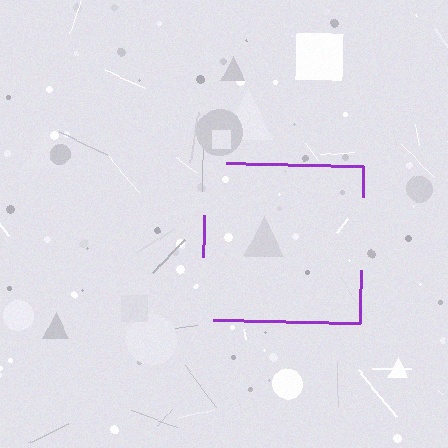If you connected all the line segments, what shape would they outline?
They would outline a square.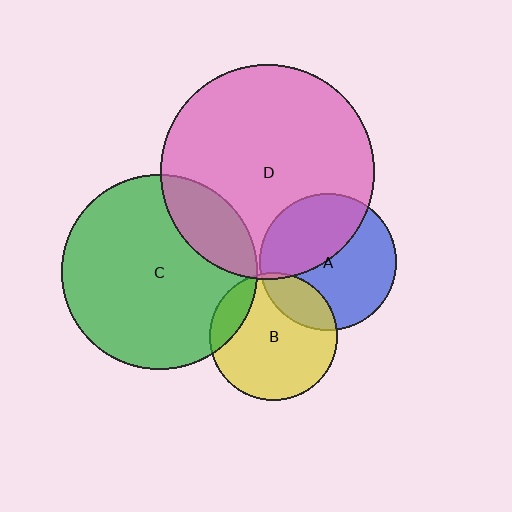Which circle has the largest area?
Circle D (pink).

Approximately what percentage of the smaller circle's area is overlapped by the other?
Approximately 20%.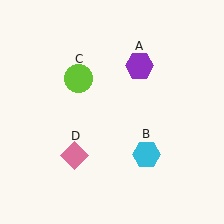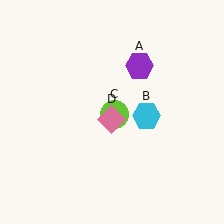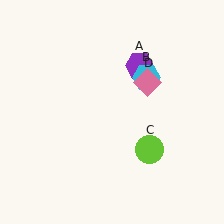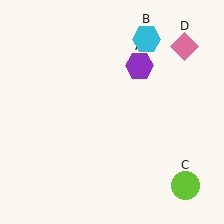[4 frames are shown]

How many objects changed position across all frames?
3 objects changed position: cyan hexagon (object B), lime circle (object C), pink diamond (object D).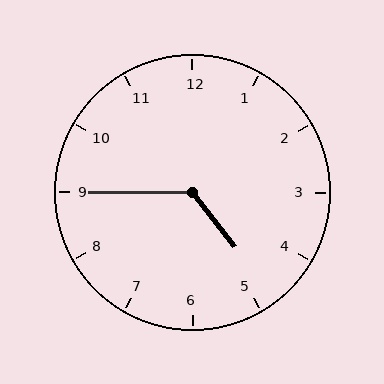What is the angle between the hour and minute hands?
Approximately 128 degrees.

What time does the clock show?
4:45.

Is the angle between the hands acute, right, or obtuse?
It is obtuse.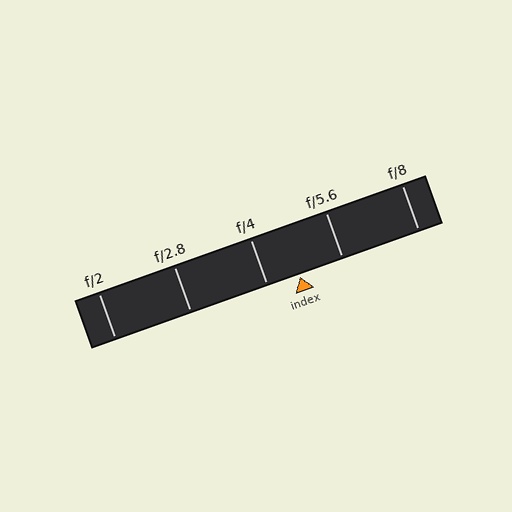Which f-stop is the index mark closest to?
The index mark is closest to f/4.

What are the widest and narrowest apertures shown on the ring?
The widest aperture shown is f/2 and the narrowest is f/8.